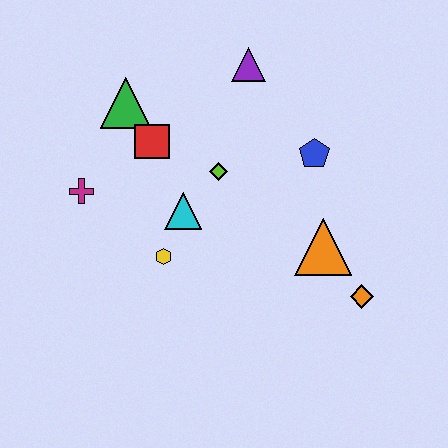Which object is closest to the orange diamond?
The orange triangle is closest to the orange diamond.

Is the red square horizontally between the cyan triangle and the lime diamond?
No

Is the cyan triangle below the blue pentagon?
Yes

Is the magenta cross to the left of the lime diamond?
Yes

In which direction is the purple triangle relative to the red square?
The purple triangle is to the right of the red square.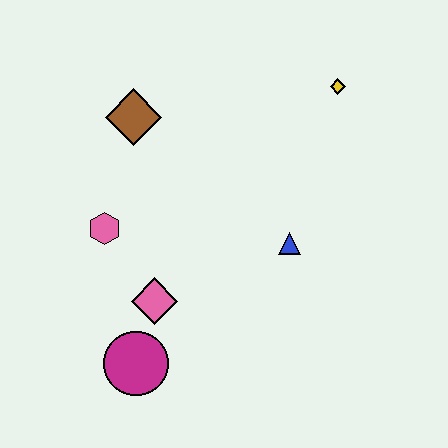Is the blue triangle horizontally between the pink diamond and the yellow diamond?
Yes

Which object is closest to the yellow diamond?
The blue triangle is closest to the yellow diamond.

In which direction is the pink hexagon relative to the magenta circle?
The pink hexagon is above the magenta circle.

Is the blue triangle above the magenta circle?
Yes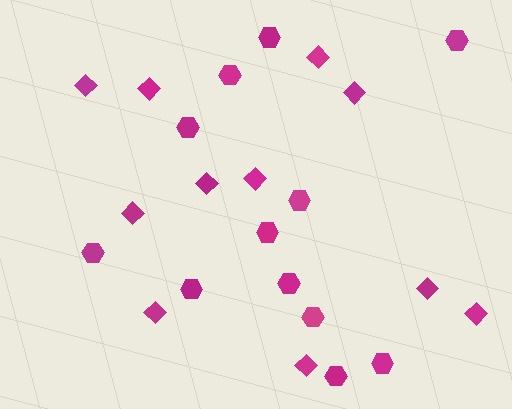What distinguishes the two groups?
There are 2 groups: one group of diamonds (11) and one group of hexagons (12).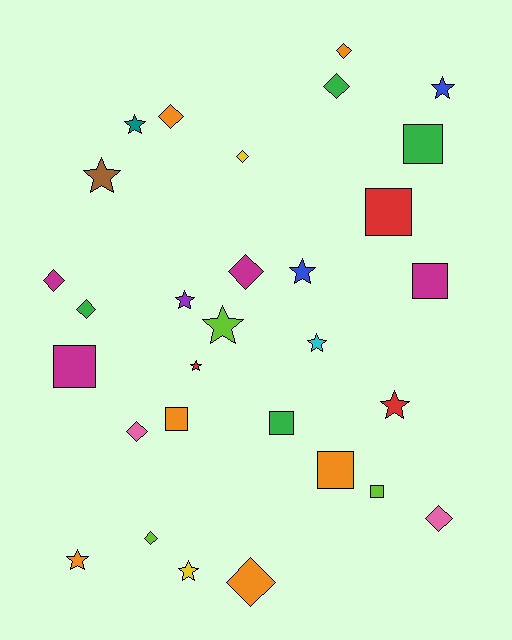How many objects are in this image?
There are 30 objects.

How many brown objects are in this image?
There is 1 brown object.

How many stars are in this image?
There are 11 stars.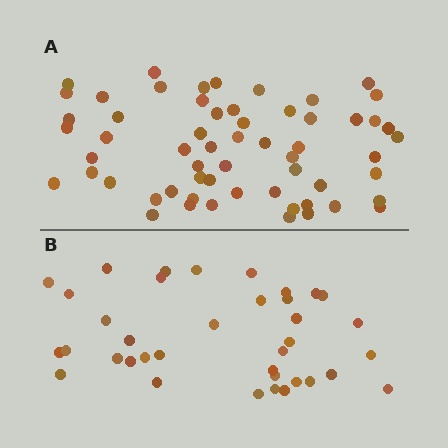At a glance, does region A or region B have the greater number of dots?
Region A (the top region) has more dots.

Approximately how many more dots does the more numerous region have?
Region A has approximately 20 more dots than region B.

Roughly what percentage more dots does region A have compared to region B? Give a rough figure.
About 60% more.